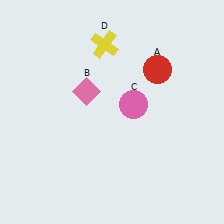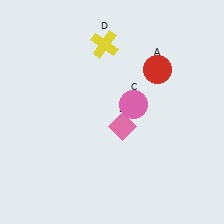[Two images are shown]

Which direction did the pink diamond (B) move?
The pink diamond (B) moved down.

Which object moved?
The pink diamond (B) moved down.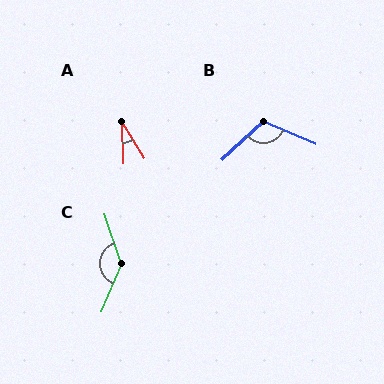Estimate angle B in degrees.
Approximately 114 degrees.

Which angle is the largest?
C, at approximately 139 degrees.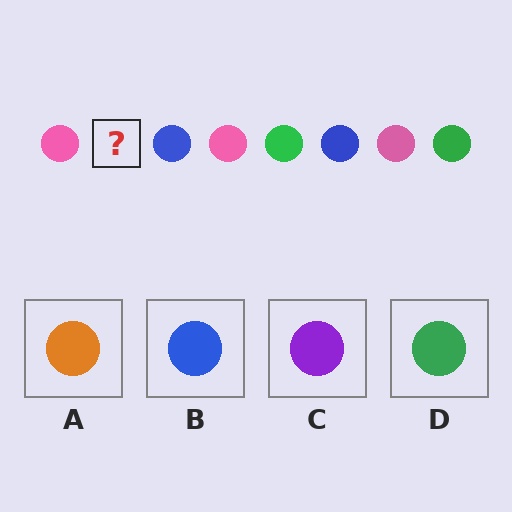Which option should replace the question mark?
Option D.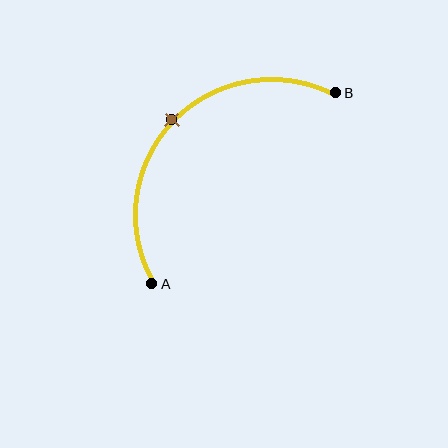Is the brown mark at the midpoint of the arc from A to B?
Yes. The brown mark lies on the arc at equal arc-length from both A and B — it is the arc midpoint.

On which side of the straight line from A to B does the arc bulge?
The arc bulges above and to the left of the straight line connecting A and B.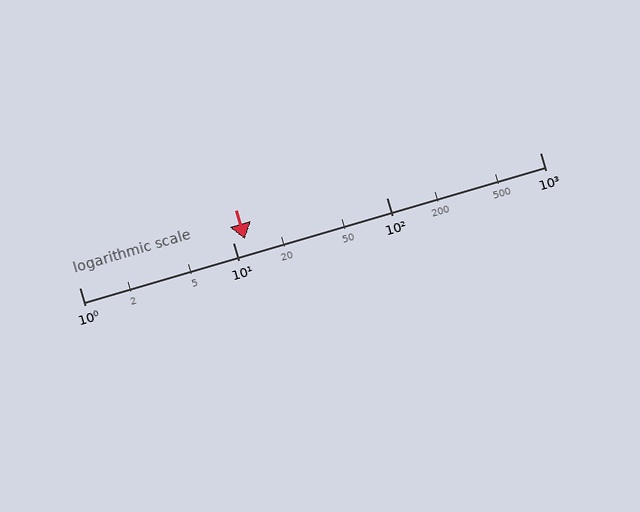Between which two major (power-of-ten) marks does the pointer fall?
The pointer is between 10 and 100.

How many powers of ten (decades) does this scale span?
The scale spans 3 decades, from 1 to 1000.